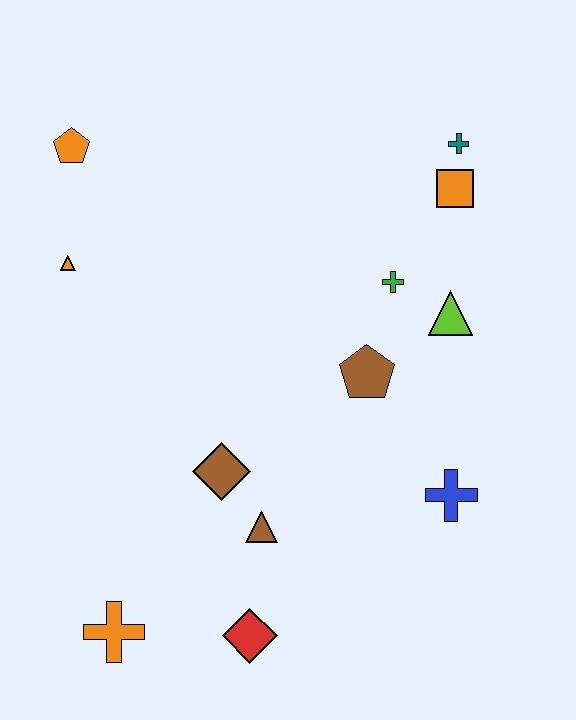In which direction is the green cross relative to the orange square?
The green cross is below the orange square.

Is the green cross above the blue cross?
Yes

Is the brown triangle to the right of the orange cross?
Yes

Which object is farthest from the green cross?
The orange cross is farthest from the green cross.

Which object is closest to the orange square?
The teal cross is closest to the orange square.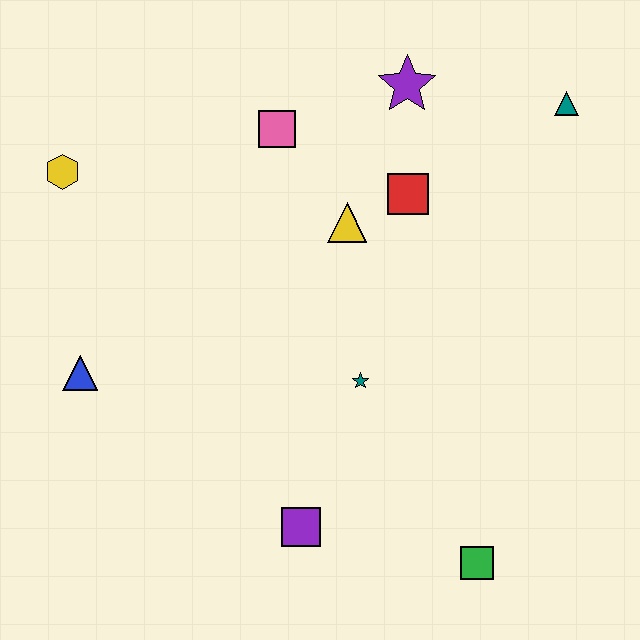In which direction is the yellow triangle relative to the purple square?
The yellow triangle is above the purple square.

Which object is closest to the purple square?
The teal star is closest to the purple square.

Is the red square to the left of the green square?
Yes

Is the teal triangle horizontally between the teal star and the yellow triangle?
No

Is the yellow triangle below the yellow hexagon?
Yes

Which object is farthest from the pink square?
The green square is farthest from the pink square.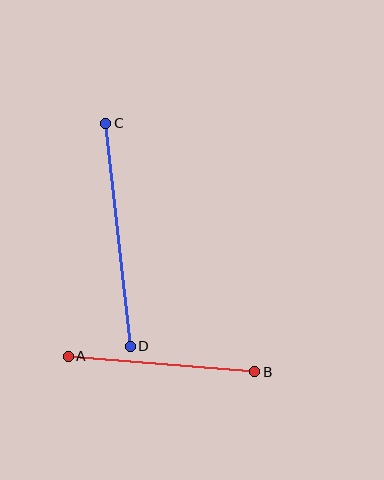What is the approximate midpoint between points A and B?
The midpoint is at approximately (161, 364) pixels.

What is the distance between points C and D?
The distance is approximately 224 pixels.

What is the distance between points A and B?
The distance is approximately 187 pixels.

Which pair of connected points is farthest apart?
Points C and D are farthest apart.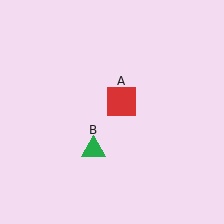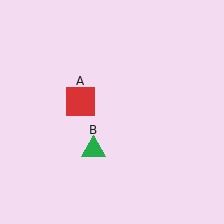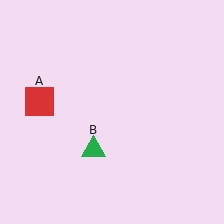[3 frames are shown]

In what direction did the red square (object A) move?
The red square (object A) moved left.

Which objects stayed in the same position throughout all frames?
Green triangle (object B) remained stationary.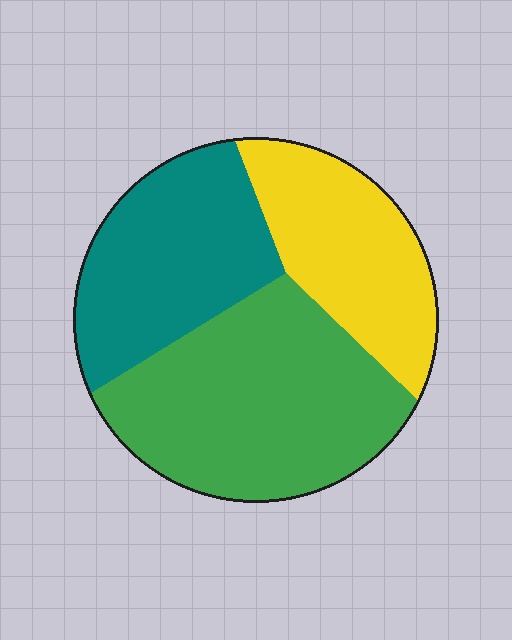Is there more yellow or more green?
Green.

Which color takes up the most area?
Green, at roughly 45%.